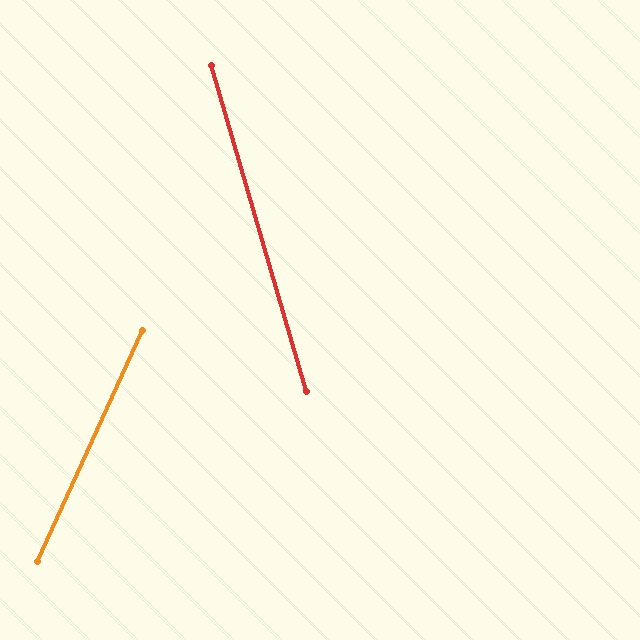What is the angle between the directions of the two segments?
Approximately 41 degrees.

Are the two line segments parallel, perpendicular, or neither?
Neither parallel nor perpendicular — they differ by about 41°.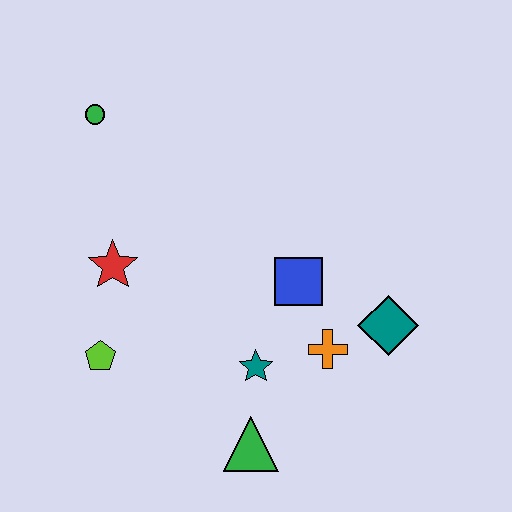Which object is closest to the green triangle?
The teal star is closest to the green triangle.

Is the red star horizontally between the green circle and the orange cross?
Yes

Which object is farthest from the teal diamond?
The green circle is farthest from the teal diamond.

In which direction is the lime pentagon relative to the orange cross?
The lime pentagon is to the left of the orange cross.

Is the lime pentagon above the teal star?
Yes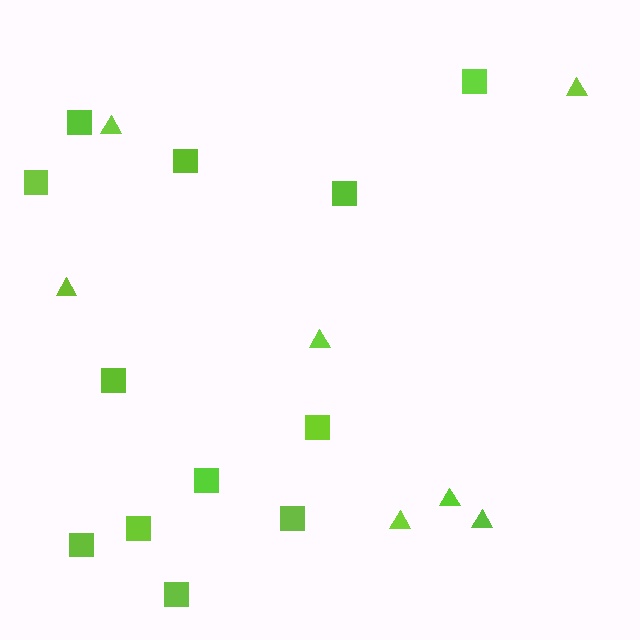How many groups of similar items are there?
There are 2 groups: one group of squares (12) and one group of triangles (7).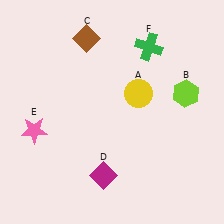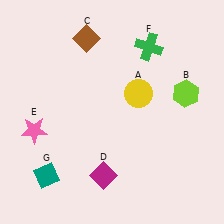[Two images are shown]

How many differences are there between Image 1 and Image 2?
There is 1 difference between the two images.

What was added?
A teal diamond (G) was added in Image 2.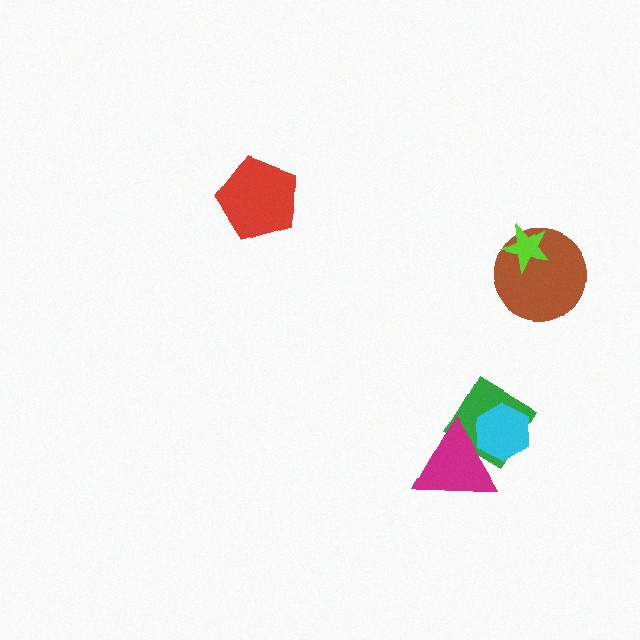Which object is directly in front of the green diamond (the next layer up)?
The cyan hexagon is directly in front of the green diamond.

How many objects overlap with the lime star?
1 object overlaps with the lime star.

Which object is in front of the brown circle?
The lime star is in front of the brown circle.